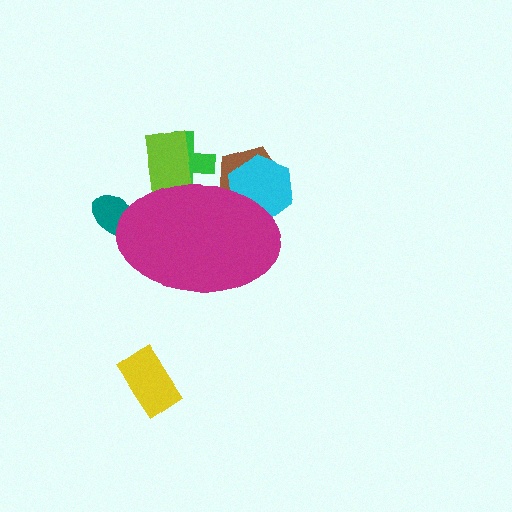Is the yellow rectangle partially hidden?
No, the yellow rectangle is fully visible.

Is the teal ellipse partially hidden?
Yes, the teal ellipse is partially hidden behind the magenta ellipse.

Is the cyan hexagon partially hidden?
Yes, the cyan hexagon is partially hidden behind the magenta ellipse.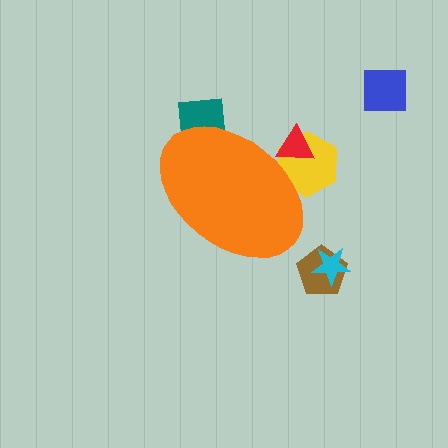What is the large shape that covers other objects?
An orange ellipse.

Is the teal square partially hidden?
Yes, the teal square is partially hidden behind the orange ellipse.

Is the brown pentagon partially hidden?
No, the brown pentagon is fully visible.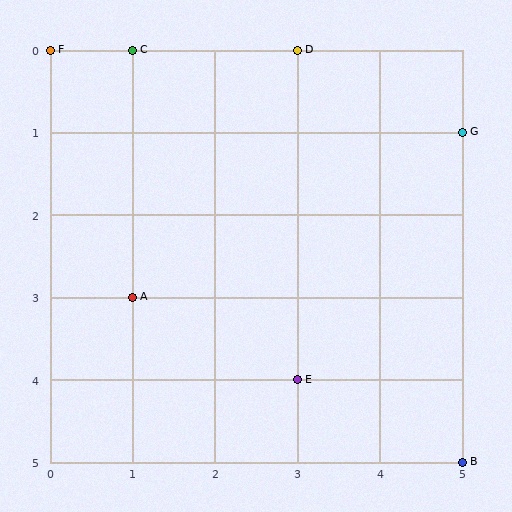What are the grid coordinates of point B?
Point B is at grid coordinates (5, 5).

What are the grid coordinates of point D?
Point D is at grid coordinates (3, 0).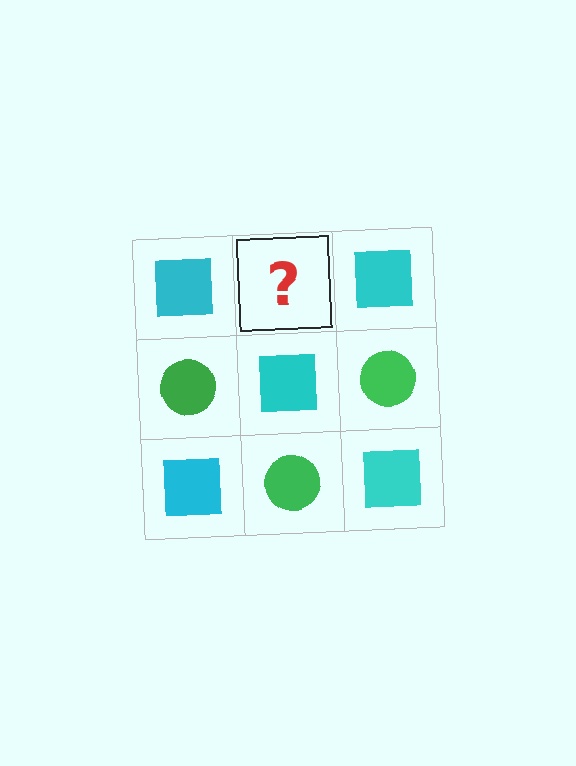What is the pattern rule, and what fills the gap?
The rule is that it alternates cyan square and green circle in a checkerboard pattern. The gap should be filled with a green circle.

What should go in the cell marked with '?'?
The missing cell should contain a green circle.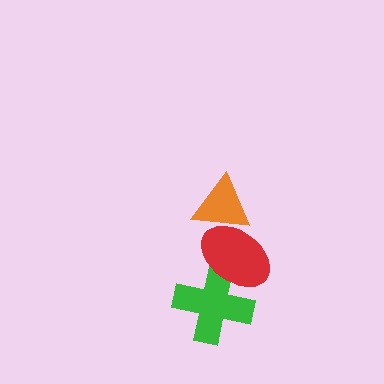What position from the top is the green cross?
The green cross is 3rd from the top.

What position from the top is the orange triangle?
The orange triangle is 1st from the top.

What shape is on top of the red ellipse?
The orange triangle is on top of the red ellipse.